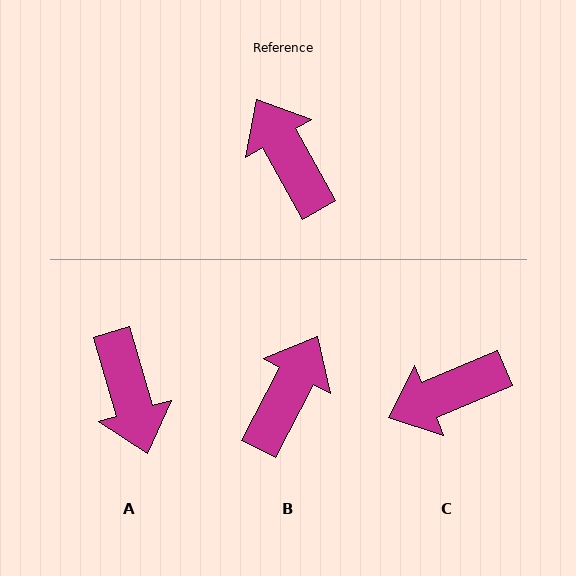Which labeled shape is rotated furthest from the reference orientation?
A, about 166 degrees away.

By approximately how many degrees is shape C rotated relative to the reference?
Approximately 83 degrees counter-clockwise.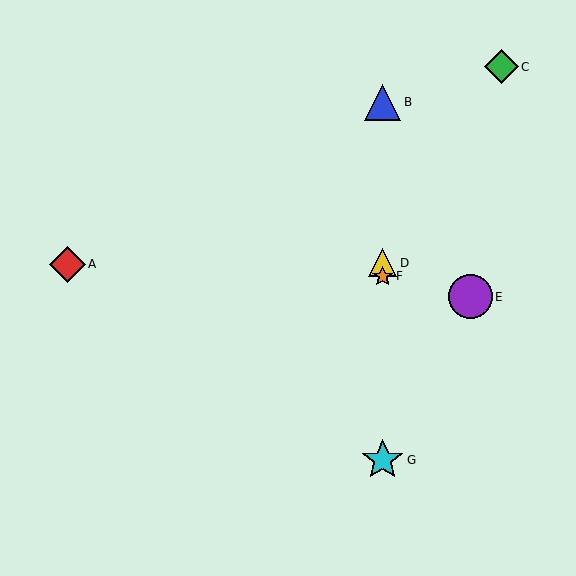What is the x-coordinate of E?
Object E is at x≈470.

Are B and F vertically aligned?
Yes, both are at x≈383.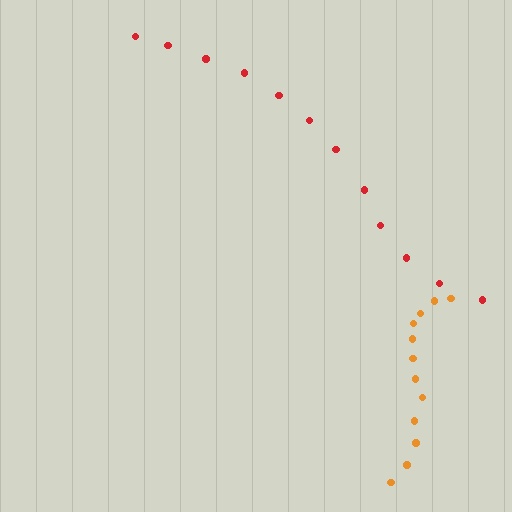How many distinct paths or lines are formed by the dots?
There are 2 distinct paths.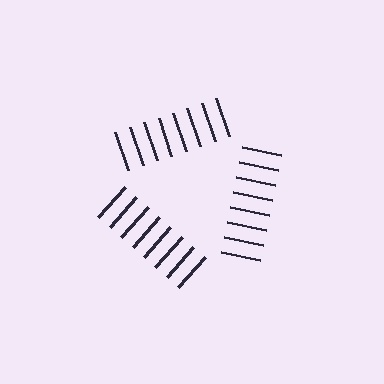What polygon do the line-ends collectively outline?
An illusory triangle — the line segments terminate on its edges but no continuous stroke is drawn.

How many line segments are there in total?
24 — 8 along each of the 3 edges.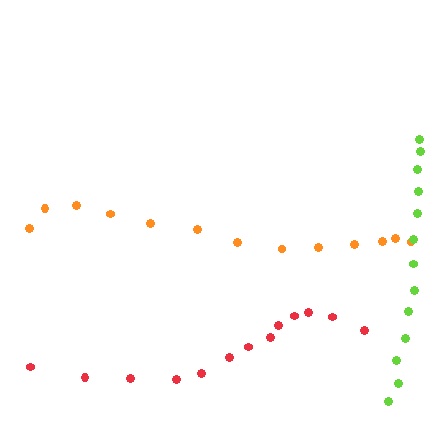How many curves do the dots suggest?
There are 3 distinct paths.